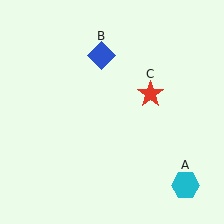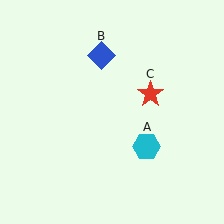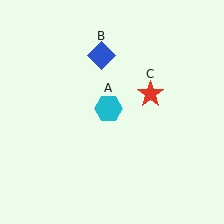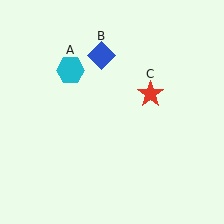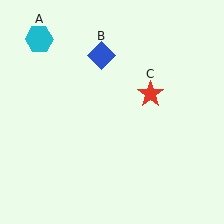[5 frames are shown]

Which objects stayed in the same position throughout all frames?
Blue diamond (object B) and red star (object C) remained stationary.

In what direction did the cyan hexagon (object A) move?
The cyan hexagon (object A) moved up and to the left.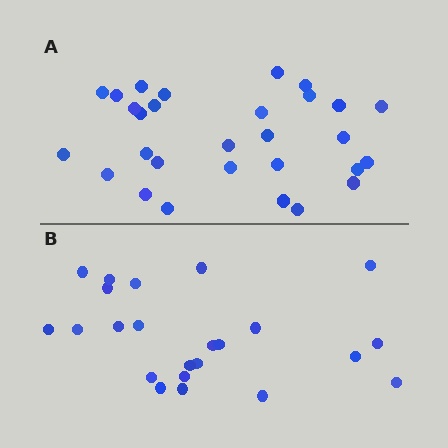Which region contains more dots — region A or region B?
Region A (the top region) has more dots.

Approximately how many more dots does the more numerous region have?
Region A has about 6 more dots than region B.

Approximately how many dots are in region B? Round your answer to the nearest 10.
About 20 dots. (The exact count is 23, which rounds to 20.)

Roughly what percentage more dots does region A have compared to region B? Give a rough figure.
About 25% more.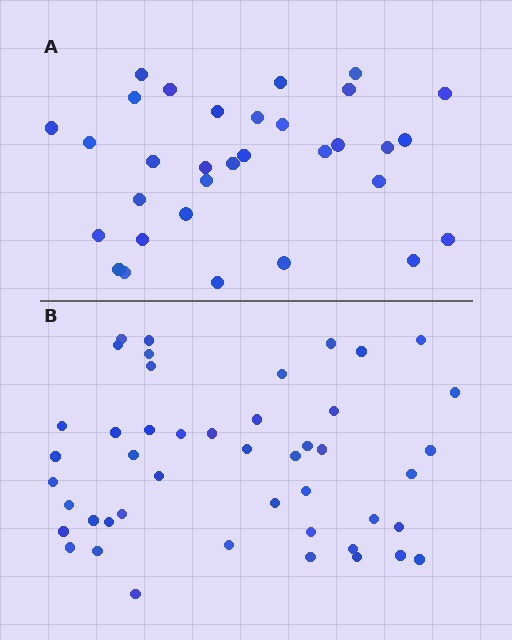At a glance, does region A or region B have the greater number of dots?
Region B (the bottom region) has more dots.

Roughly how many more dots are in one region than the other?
Region B has approximately 15 more dots than region A.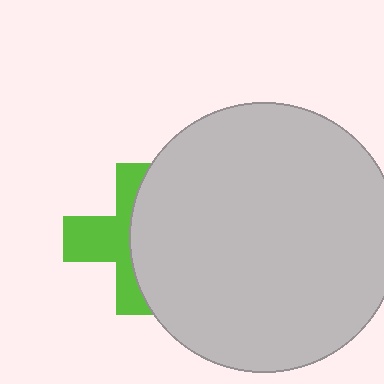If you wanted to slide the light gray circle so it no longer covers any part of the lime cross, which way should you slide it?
Slide it right — that is the most direct way to separate the two shapes.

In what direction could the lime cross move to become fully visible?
The lime cross could move left. That would shift it out from behind the light gray circle entirely.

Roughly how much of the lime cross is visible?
About half of it is visible (roughly 46%).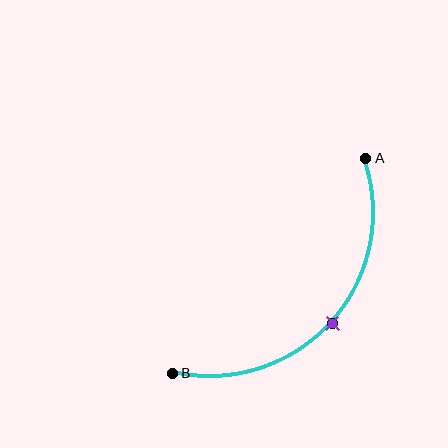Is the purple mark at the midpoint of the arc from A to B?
Yes. The purple mark lies on the arc at equal arc-length from both A and B — it is the arc midpoint.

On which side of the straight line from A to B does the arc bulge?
The arc bulges below and to the right of the straight line connecting A and B.